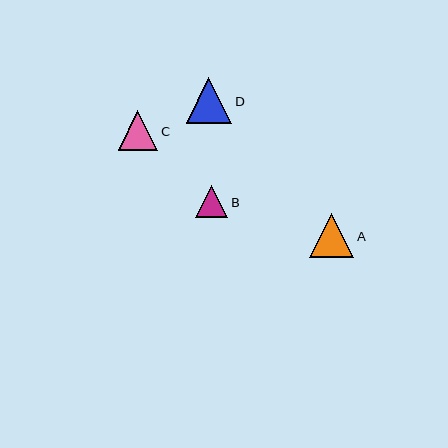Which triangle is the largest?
Triangle D is the largest with a size of approximately 45 pixels.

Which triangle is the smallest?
Triangle B is the smallest with a size of approximately 32 pixels.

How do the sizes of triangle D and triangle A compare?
Triangle D and triangle A are approximately the same size.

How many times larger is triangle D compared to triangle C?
Triangle D is approximately 1.1 times the size of triangle C.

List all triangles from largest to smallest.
From largest to smallest: D, A, C, B.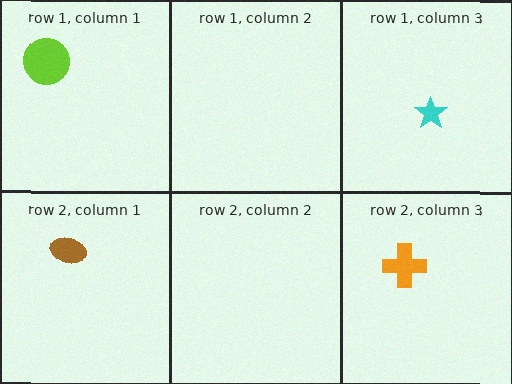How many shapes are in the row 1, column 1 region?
1.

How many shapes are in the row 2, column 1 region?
1.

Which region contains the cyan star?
The row 1, column 3 region.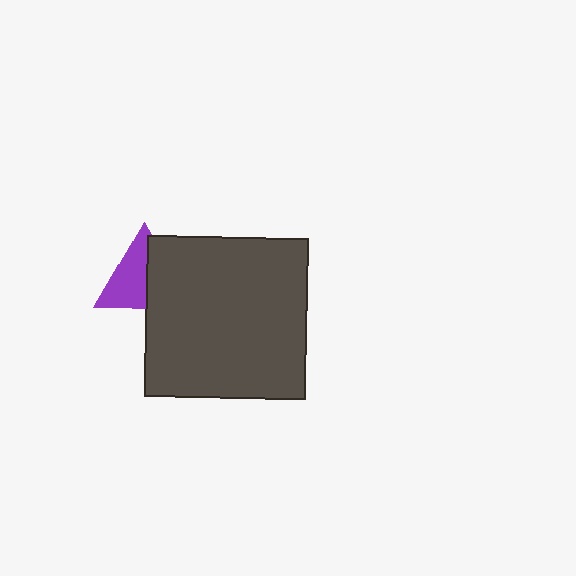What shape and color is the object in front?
The object in front is a dark gray square.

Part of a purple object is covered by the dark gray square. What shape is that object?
It is a triangle.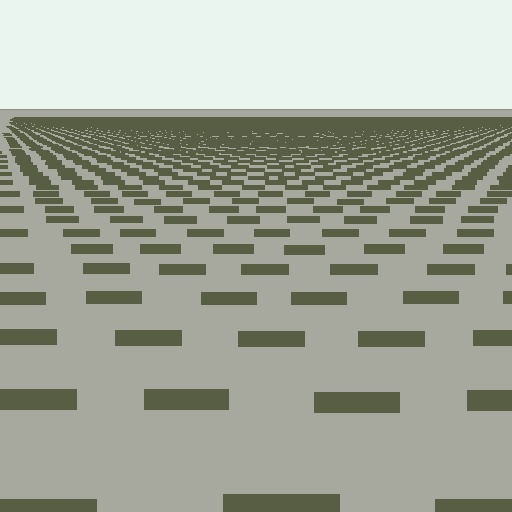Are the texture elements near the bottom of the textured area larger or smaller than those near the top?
Larger. Near the bottom, elements are closer to the viewer and appear at a bigger on-screen size.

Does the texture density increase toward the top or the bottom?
Density increases toward the top.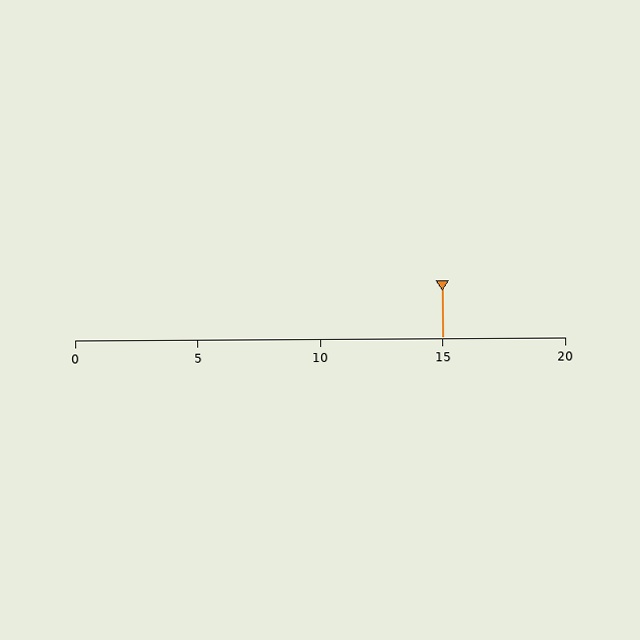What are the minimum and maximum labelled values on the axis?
The axis runs from 0 to 20.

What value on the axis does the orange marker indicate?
The marker indicates approximately 15.